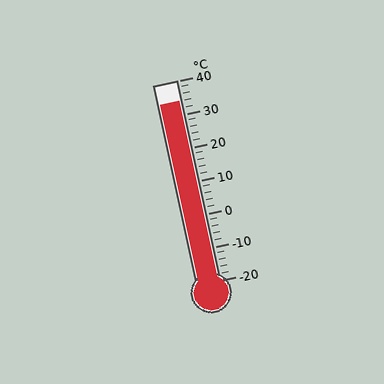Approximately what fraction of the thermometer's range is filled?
The thermometer is filled to approximately 90% of its range.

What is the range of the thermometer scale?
The thermometer scale ranges from -20°C to 40°C.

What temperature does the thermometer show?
The thermometer shows approximately 34°C.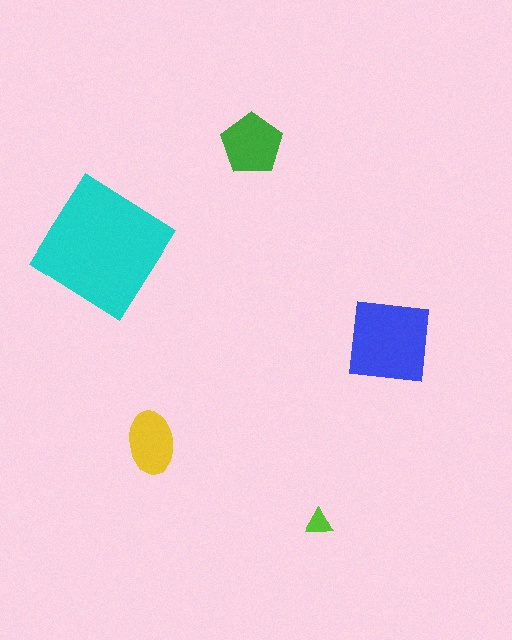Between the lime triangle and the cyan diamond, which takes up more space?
The cyan diamond.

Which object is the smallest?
The lime triangle.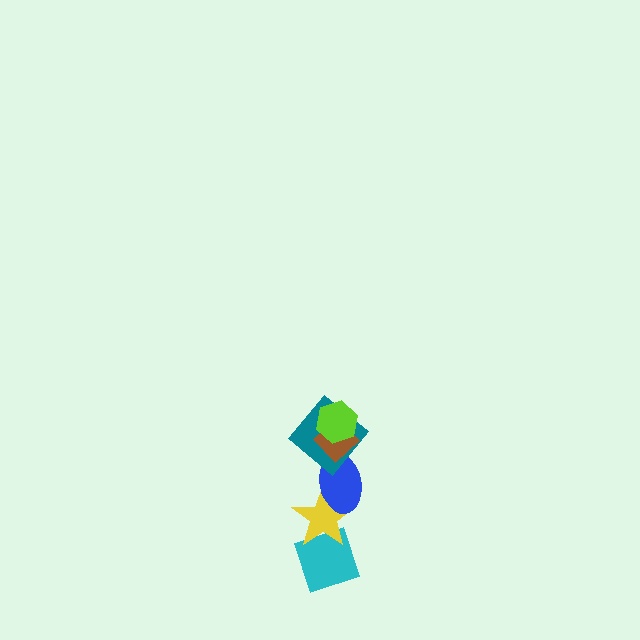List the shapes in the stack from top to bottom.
From top to bottom: the lime hexagon, the brown diamond, the teal diamond, the blue ellipse, the yellow star, the cyan diamond.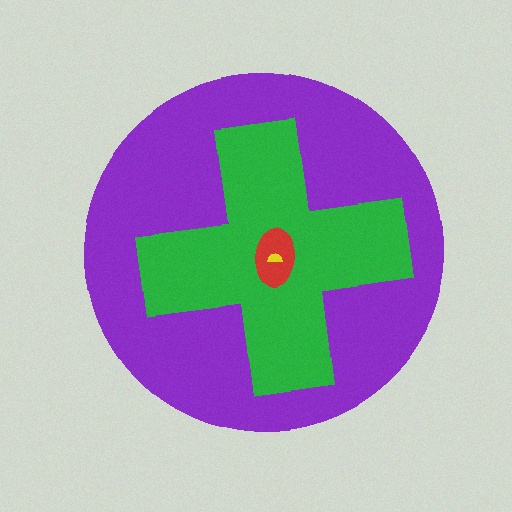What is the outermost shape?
The purple circle.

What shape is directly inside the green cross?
The red ellipse.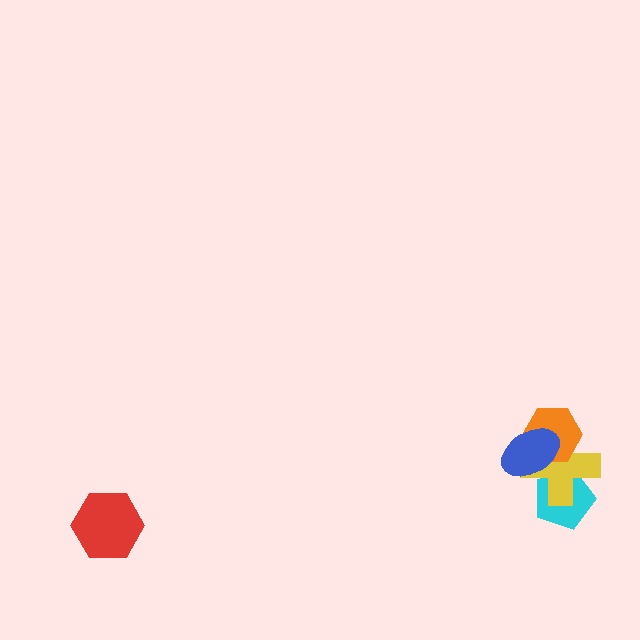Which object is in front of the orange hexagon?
The blue ellipse is in front of the orange hexagon.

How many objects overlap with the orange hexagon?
2 objects overlap with the orange hexagon.